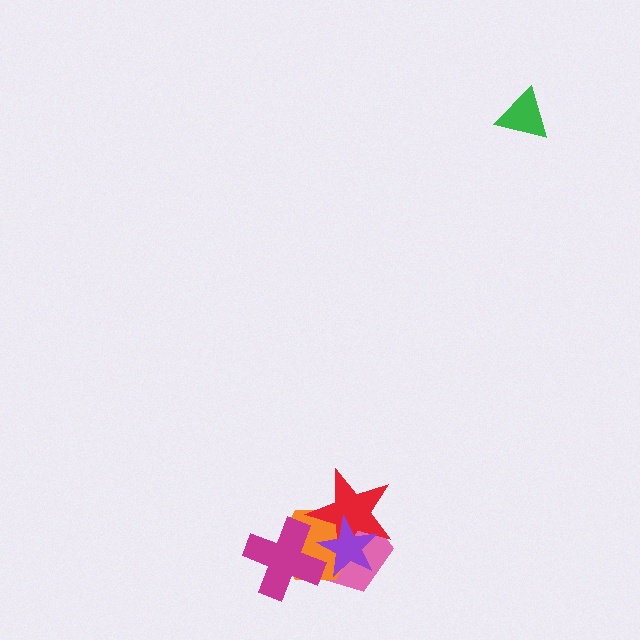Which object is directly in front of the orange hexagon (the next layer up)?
The magenta cross is directly in front of the orange hexagon.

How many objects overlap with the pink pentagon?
4 objects overlap with the pink pentagon.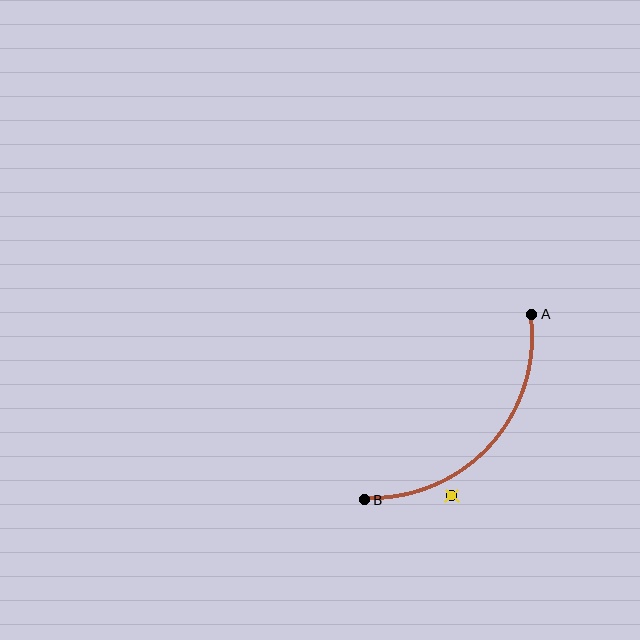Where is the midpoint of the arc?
The arc midpoint is the point on the curve farthest from the straight line joining A and B. It sits below and to the right of that line.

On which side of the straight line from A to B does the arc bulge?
The arc bulges below and to the right of the straight line connecting A and B.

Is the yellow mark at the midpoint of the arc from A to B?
No — the yellow mark does not lie on the arc at all. It sits slightly outside the curve.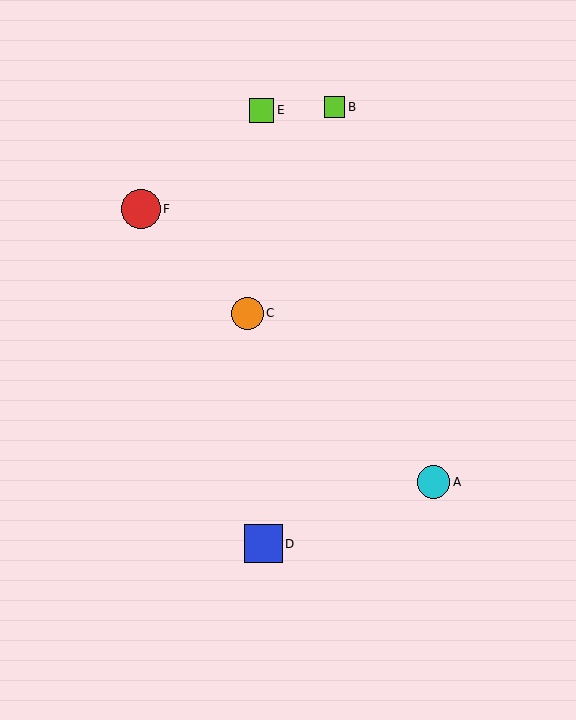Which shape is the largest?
The red circle (labeled F) is the largest.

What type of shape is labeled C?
Shape C is an orange circle.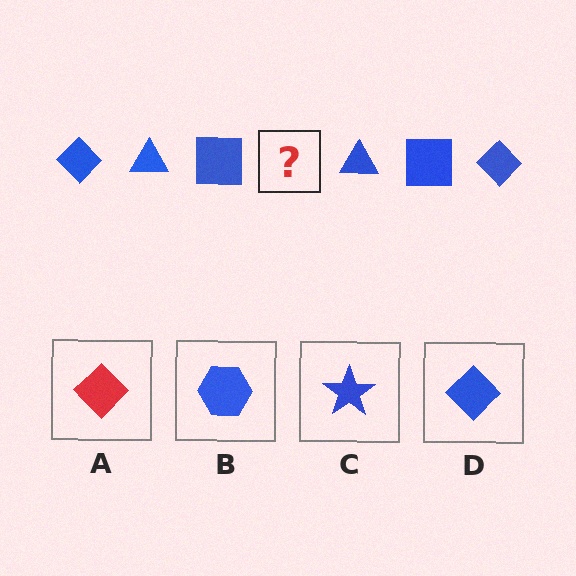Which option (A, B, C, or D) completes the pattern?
D.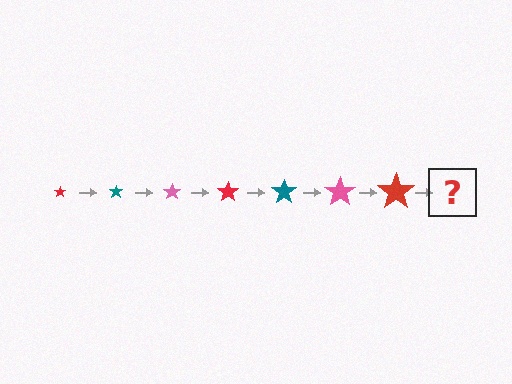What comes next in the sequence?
The next element should be a teal star, larger than the previous one.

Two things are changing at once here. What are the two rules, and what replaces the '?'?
The two rules are that the star grows larger each step and the color cycles through red, teal, and pink. The '?' should be a teal star, larger than the previous one.